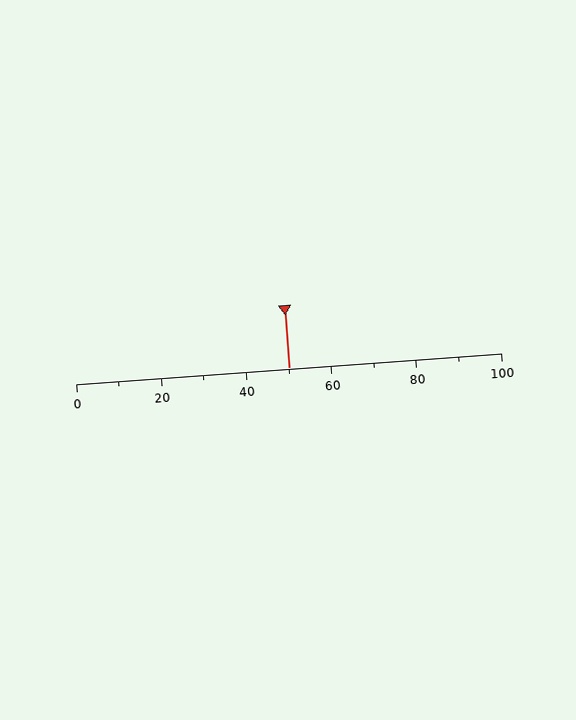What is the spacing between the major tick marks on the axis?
The major ticks are spaced 20 apart.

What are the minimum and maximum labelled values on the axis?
The axis runs from 0 to 100.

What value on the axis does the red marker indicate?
The marker indicates approximately 50.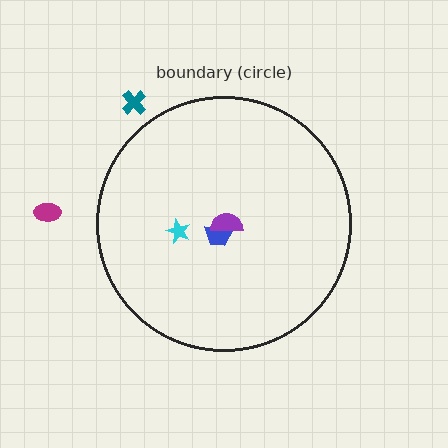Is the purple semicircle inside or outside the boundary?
Inside.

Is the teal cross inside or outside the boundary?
Outside.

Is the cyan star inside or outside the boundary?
Inside.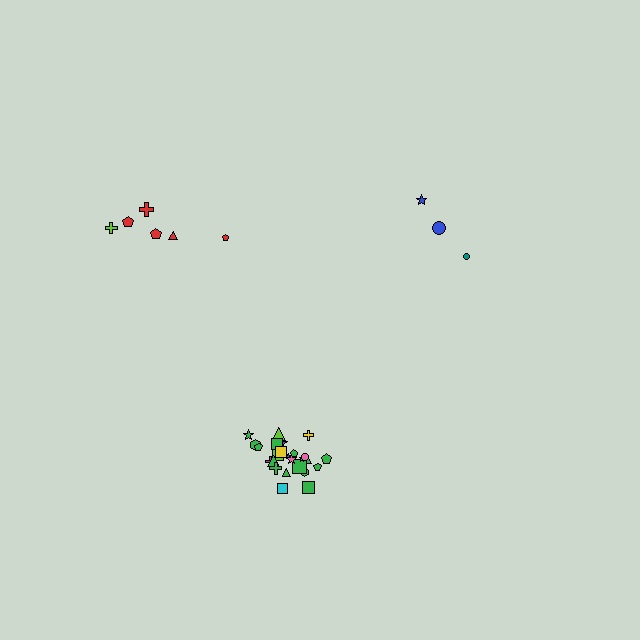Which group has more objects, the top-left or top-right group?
The top-left group.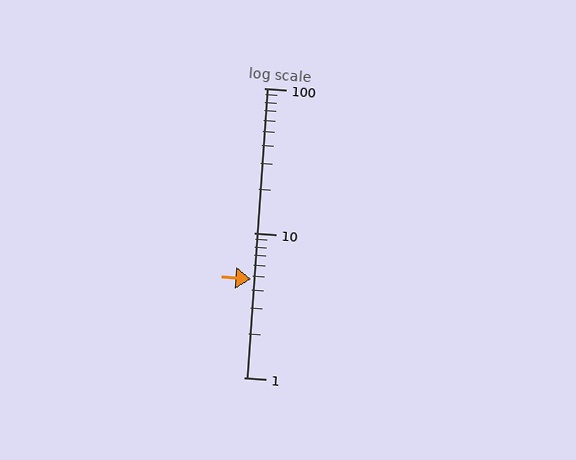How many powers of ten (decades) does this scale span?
The scale spans 2 decades, from 1 to 100.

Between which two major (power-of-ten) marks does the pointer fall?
The pointer is between 1 and 10.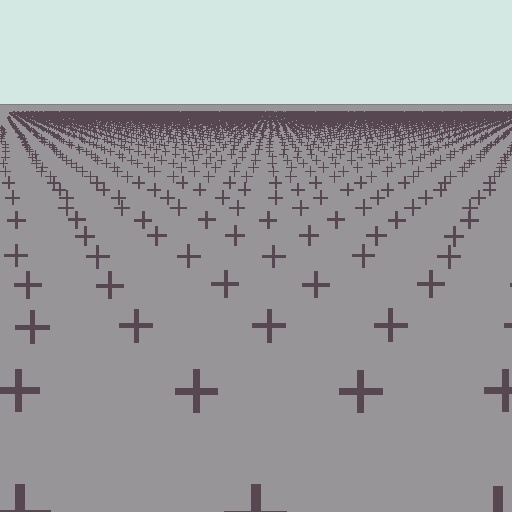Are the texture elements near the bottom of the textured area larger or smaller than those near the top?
Larger. Near the bottom, elements are closer to the viewer and appear at a bigger on-screen size.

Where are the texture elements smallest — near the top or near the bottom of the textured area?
Near the top.